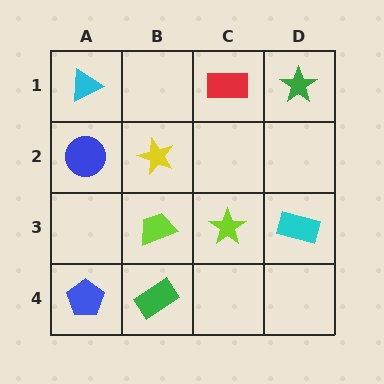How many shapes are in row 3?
3 shapes.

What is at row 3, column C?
A lime star.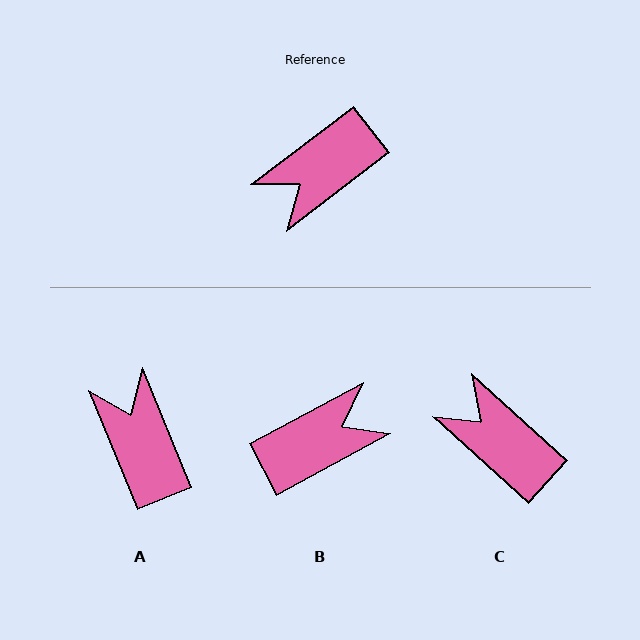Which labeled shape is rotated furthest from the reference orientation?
B, about 171 degrees away.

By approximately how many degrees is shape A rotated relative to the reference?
Approximately 105 degrees clockwise.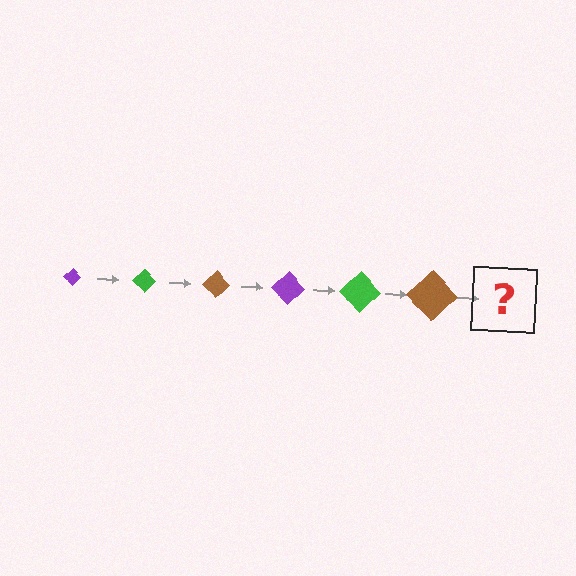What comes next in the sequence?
The next element should be a purple diamond, larger than the previous one.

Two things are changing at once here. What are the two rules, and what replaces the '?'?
The two rules are that the diamond grows larger each step and the color cycles through purple, green, and brown. The '?' should be a purple diamond, larger than the previous one.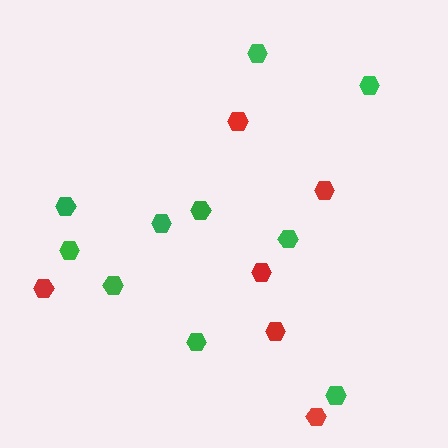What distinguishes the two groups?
There are 2 groups: one group of green hexagons (10) and one group of red hexagons (6).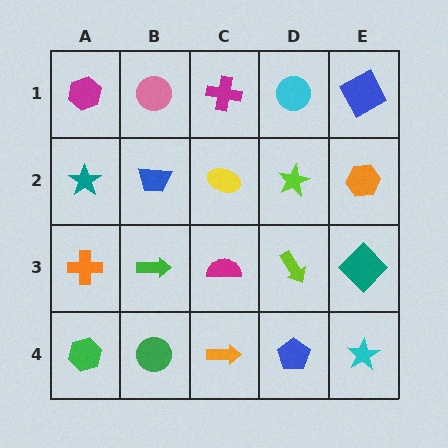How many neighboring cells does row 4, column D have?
3.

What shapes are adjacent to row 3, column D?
A lime star (row 2, column D), a blue pentagon (row 4, column D), a magenta semicircle (row 3, column C), a teal diamond (row 3, column E).